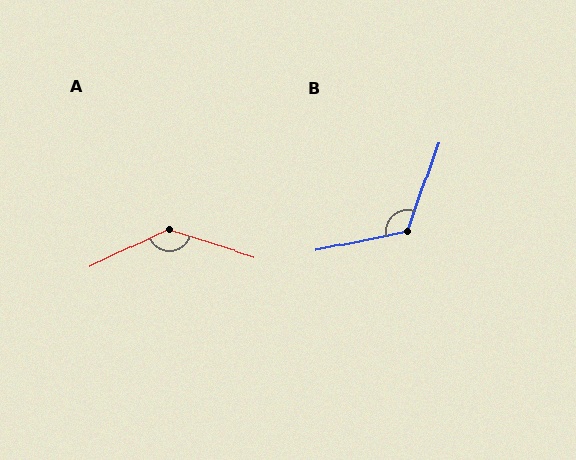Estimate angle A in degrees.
Approximately 136 degrees.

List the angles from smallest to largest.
B (121°), A (136°).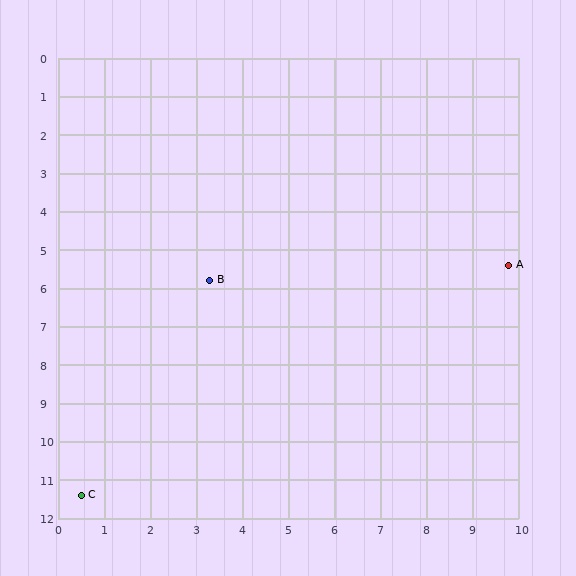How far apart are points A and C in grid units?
Points A and C are about 11.1 grid units apart.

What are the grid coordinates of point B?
Point B is at approximately (3.3, 5.8).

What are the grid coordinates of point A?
Point A is at approximately (9.8, 5.4).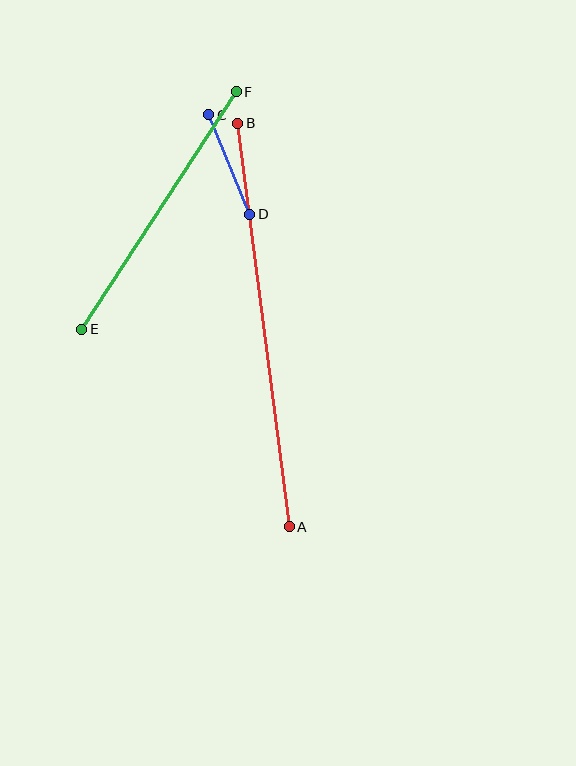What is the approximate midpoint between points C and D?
The midpoint is at approximately (229, 165) pixels.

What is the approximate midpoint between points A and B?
The midpoint is at approximately (264, 325) pixels.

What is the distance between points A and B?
The distance is approximately 407 pixels.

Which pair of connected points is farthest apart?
Points A and B are farthest apart.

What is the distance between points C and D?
The distance is approximately 108 pixels.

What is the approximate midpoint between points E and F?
The midpoint is at approximately (159, 211) pixels.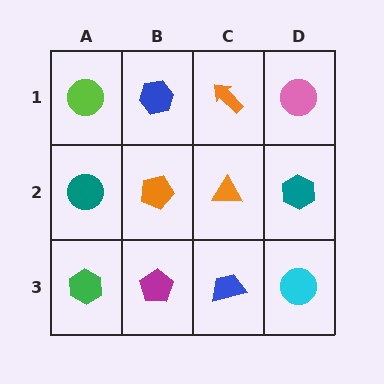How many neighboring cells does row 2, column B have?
4.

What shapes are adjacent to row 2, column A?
A lime circle (row 1, column A), a green hexagon (row 3, column A), an orange pentagon (row 2, column B).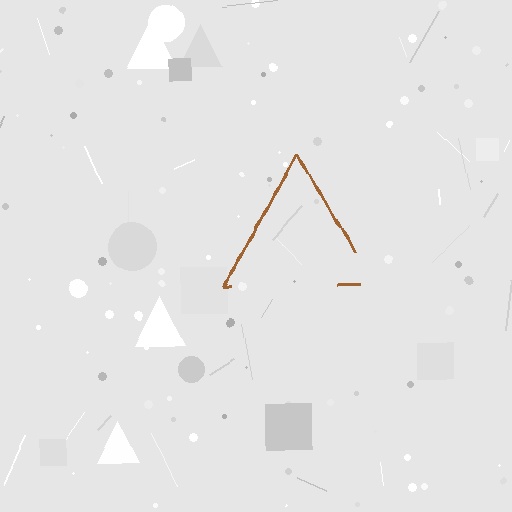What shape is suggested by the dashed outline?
The dashed outline suggests a triangle.